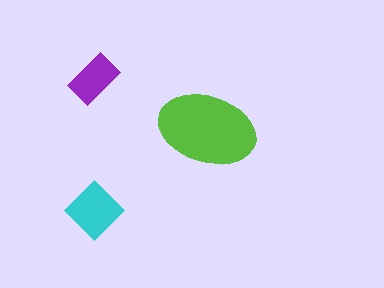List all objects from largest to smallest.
The lime ellipse, the cyan diamond, the purple rectangle.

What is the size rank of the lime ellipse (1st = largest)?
1st.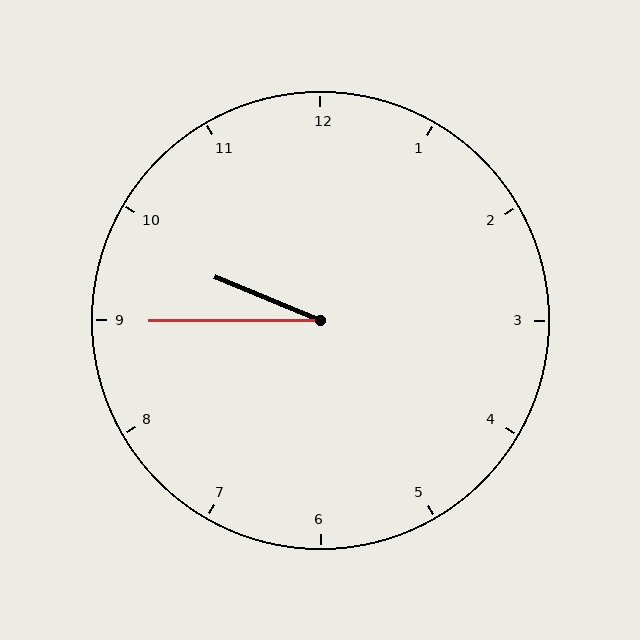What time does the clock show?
9:45.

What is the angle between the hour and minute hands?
Approximately 22 degrees.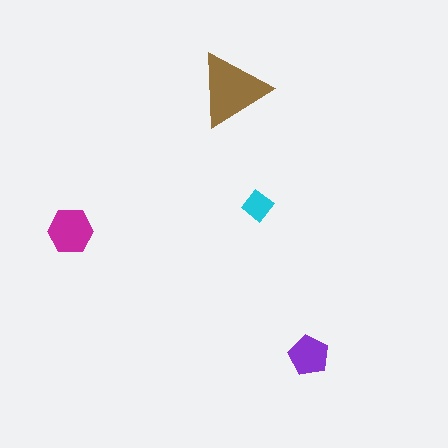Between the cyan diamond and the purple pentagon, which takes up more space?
The purple pentagon.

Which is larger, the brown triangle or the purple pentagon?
The brown triangle.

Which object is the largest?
The brown triangle.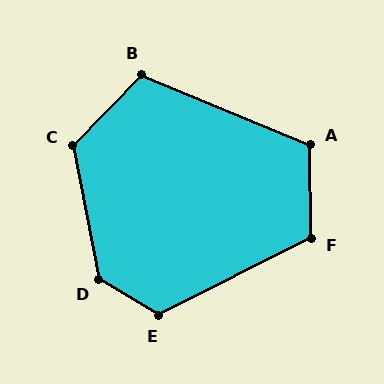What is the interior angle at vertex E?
Approximately 122 degrees (obtuse).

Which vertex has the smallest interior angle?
B, at approximately 112 degrees.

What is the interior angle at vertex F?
Approximately 116 degrees (obtuse).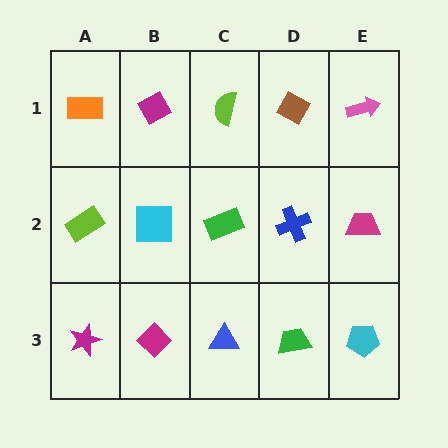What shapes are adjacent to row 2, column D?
A brown diamond (row 1, column D), a green trapezoid (row 3, column D), a green rectangle (row 2, column C), a magenta trapezoid (row 2, column E).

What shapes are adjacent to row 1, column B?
A cyan square (row 2, column B), an orange rectangle (row 1, column A), a lime semicircle (row 1, column C).